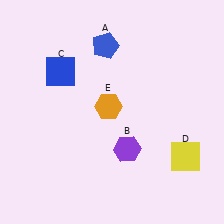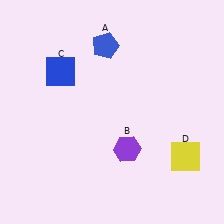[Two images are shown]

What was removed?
The orange hexagon (E) was removed in Image 2.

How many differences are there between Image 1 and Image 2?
There is 1 difference between the two images.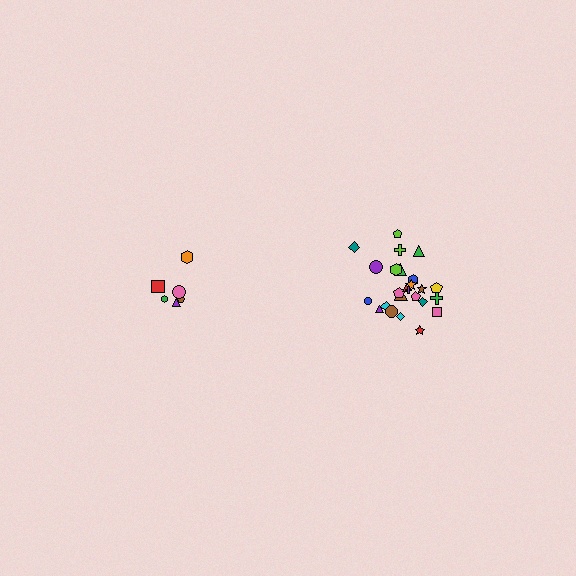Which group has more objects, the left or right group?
The right group.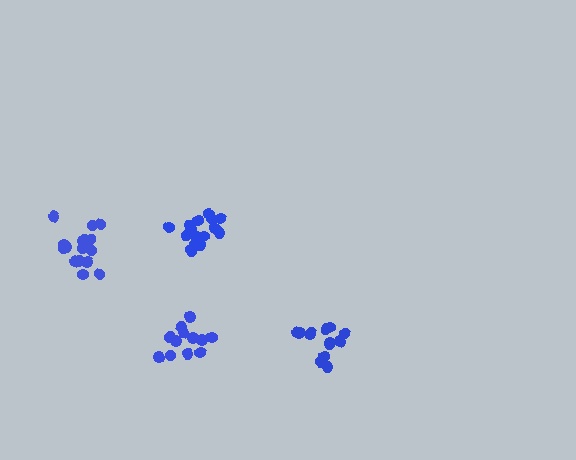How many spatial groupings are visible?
There are 4 spatial groupings.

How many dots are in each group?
Group 1: 18 dots, Group 2: 19 dots, Group 3: 13 dots, Group 4: 13 dots (63 total).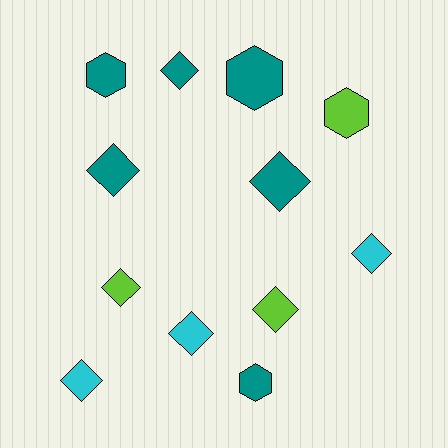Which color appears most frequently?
Teal, with 6 objects.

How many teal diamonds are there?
There are 3 teal diamonds.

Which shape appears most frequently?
Diamond, with 8 objects.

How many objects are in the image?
There are 12 objects.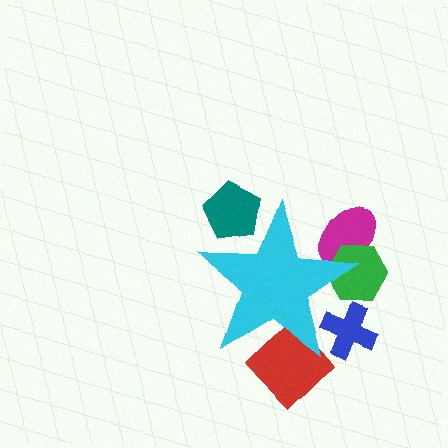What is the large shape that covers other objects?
A cyan star.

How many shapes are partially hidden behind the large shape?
5 shapes are partially hidden.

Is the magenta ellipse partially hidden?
Yes, the magenta ellipse is partially hidden behind the cyan star.